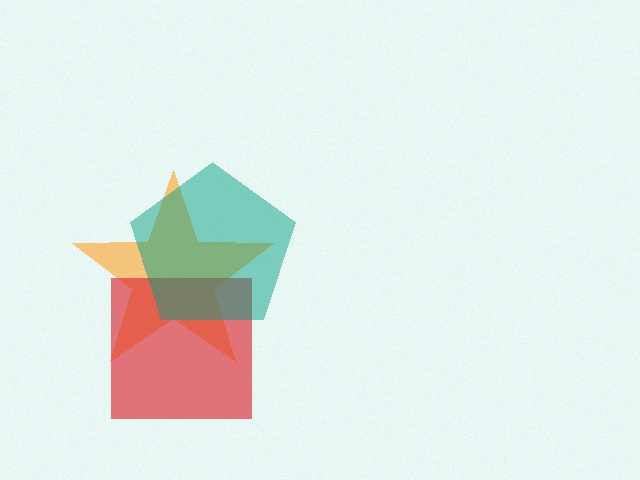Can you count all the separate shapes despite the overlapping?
Yes, there are 3 separate shapes.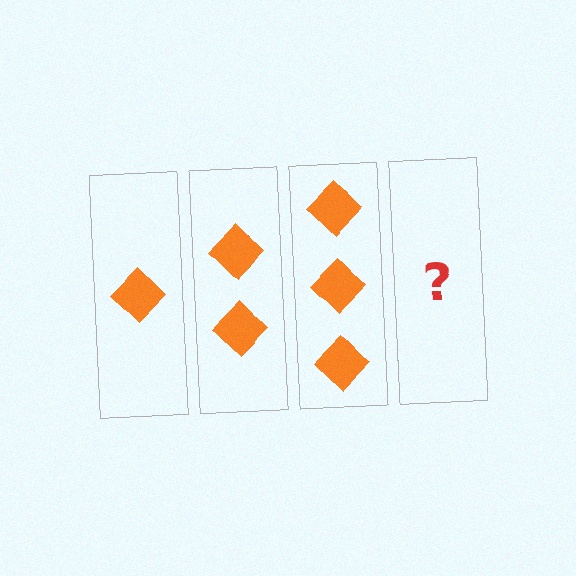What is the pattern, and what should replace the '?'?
The pattern is that each step adds one more diamond. The '?' should be 4 diamonds.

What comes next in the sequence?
The next element should be 4 diamonds.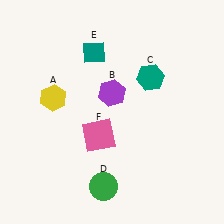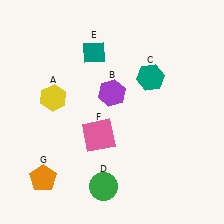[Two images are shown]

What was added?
An orange pentagon (G) was added in Image 2.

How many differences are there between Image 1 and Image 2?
There is 1 difference between the two images.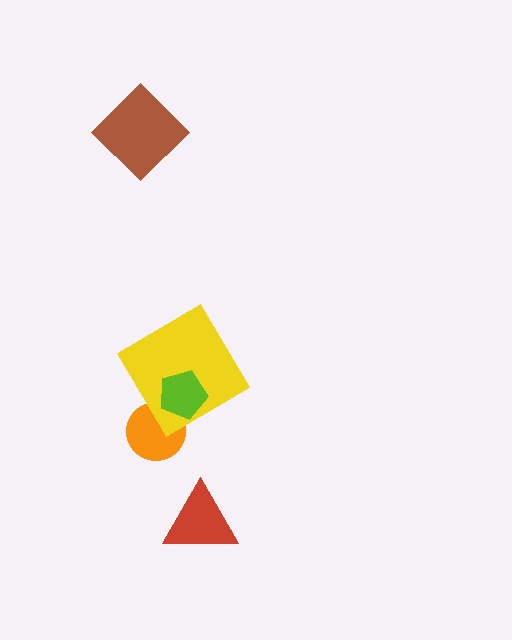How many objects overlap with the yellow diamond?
2 objects overlap with the yellow diamond.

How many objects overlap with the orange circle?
2 objects overlap with the orange circle.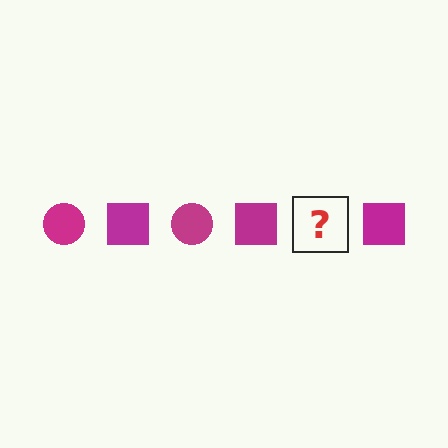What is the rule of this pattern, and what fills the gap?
The rule is that the pattern cycles through circle, square shapes in magenta. The gap should be filled with a magenta circle.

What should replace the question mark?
The question mark should be replaced with a magenta circle.